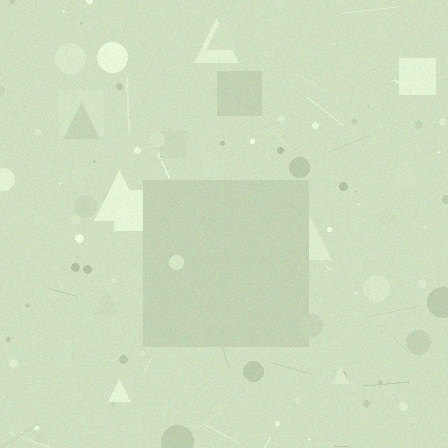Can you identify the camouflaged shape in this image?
The camouflaged shape is a square.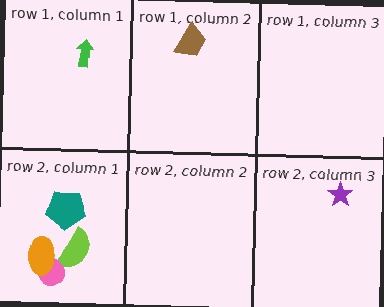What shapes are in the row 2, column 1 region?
The lime semicircle, the teal pentagon, the pink circle, the orange ellipse.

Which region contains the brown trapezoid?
The row 1, column 2 region.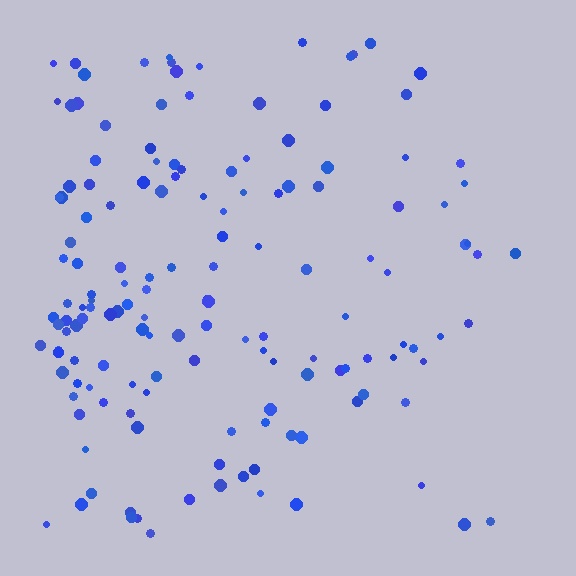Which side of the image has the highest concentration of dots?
The left.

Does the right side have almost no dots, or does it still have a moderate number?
Still a moderate number, just noticeably fewer than the left.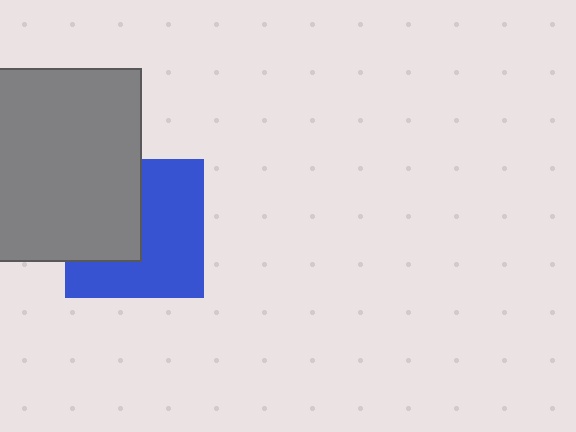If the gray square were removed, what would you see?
You would see the complete blue square.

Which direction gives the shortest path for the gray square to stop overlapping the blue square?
Moving left gives the shortest separation.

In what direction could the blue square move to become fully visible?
The blue square could move right. That would shift it out from behind the gray square entirely.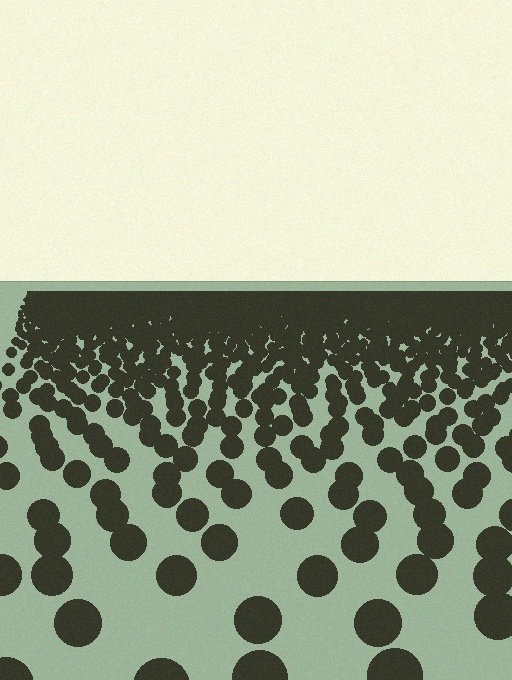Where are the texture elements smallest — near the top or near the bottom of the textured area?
Near the top.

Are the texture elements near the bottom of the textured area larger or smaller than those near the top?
Larger. Near the bottom, elements are closer to the viewer and appear at a bigger on-screen size.